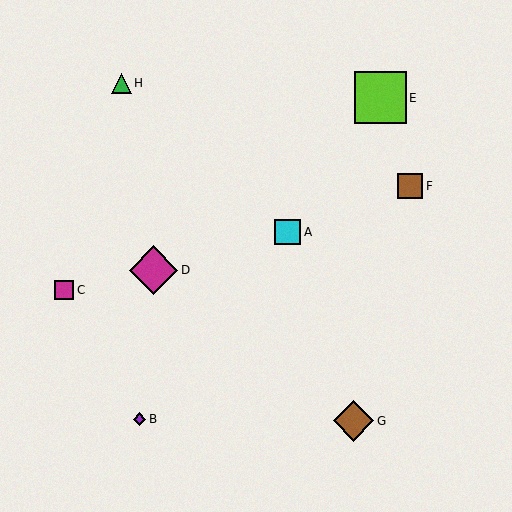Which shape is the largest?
The lime square (labeled E) is the largest.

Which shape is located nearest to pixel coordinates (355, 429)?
The brown diamond (labeled G) at (354, 421) is nearest to that location.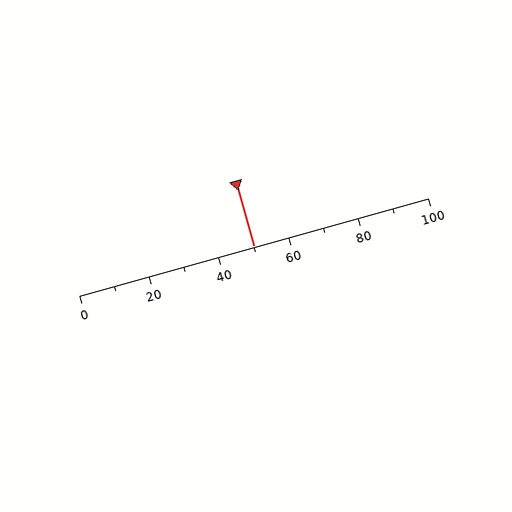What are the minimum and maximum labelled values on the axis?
The axis runs from 0 to 100.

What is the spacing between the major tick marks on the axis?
The major ticks are spaced 20 apart.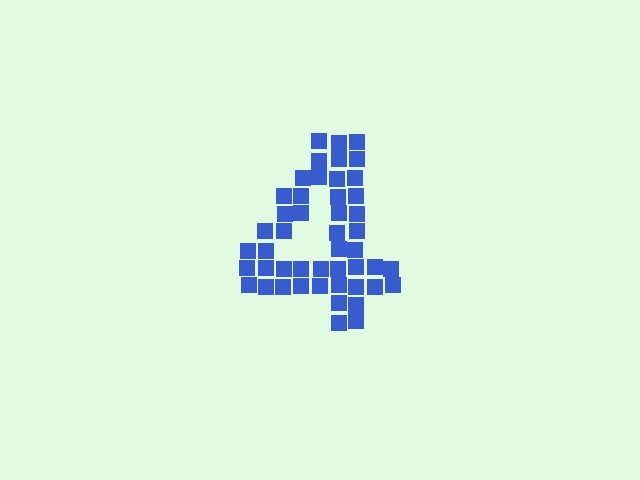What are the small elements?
The small elements are squares.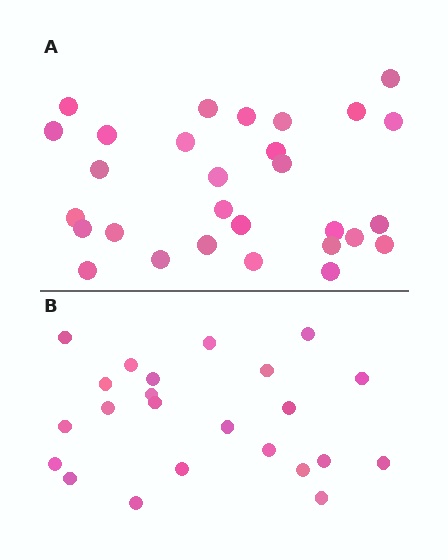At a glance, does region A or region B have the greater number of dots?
Region A (the top region) has more dots.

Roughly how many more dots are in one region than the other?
Region A has about 6 more dots than region B.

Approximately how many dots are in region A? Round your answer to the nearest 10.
About 30 dots. (The exact count is 29, which rounds to 30.)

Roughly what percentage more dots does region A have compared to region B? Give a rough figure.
About 25% more.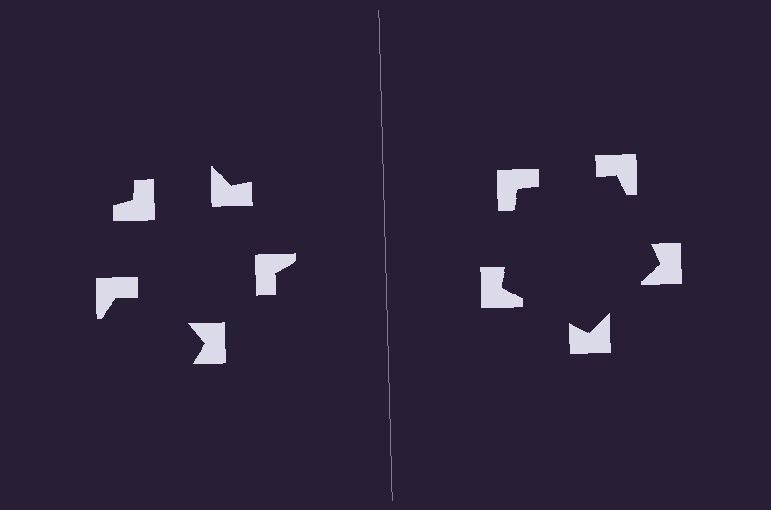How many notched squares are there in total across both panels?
10 — 5 on each side.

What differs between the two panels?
The notched squares are positioned identically on both sides; only the wedge orientations differ. On the right they align to a pentagon; on the left they are misaligned.